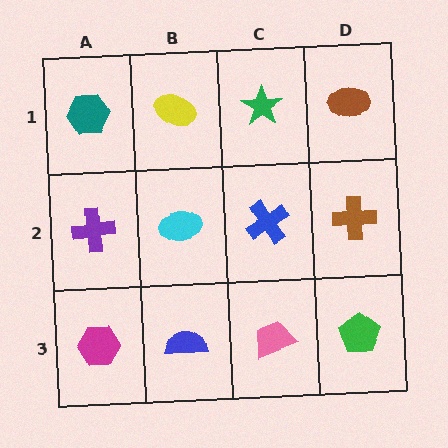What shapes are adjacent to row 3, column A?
A purple cross (row 2, column A), a blue semicircle (row 3, column B).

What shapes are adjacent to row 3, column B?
A cyan ellipse (row 2, column B), a magenta hexagon (row 3, column A), a pink trapezoid (row 3, column C).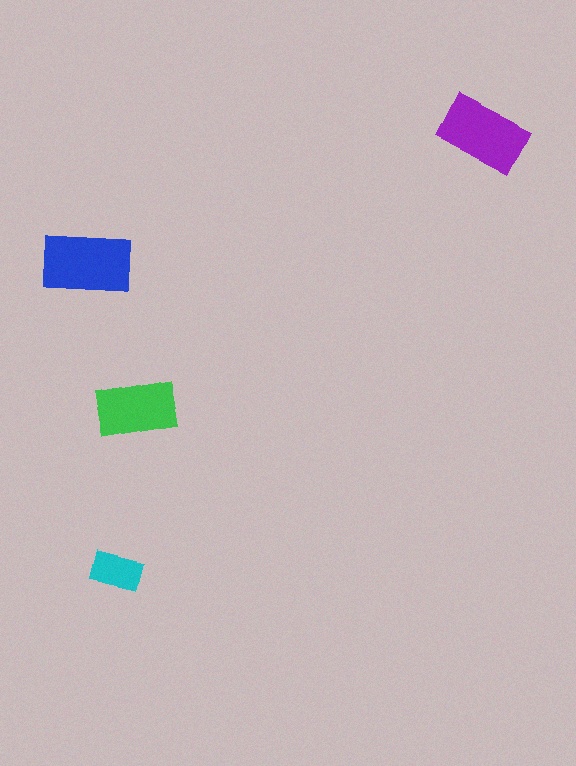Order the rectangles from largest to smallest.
the blue one, the purple one, the green one, the cyan one.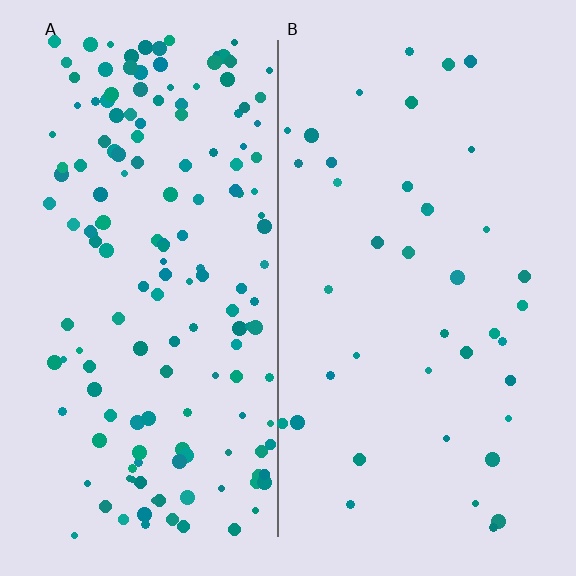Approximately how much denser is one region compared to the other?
Approximately 3.9× — region A over region B.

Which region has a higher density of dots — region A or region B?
A (the left).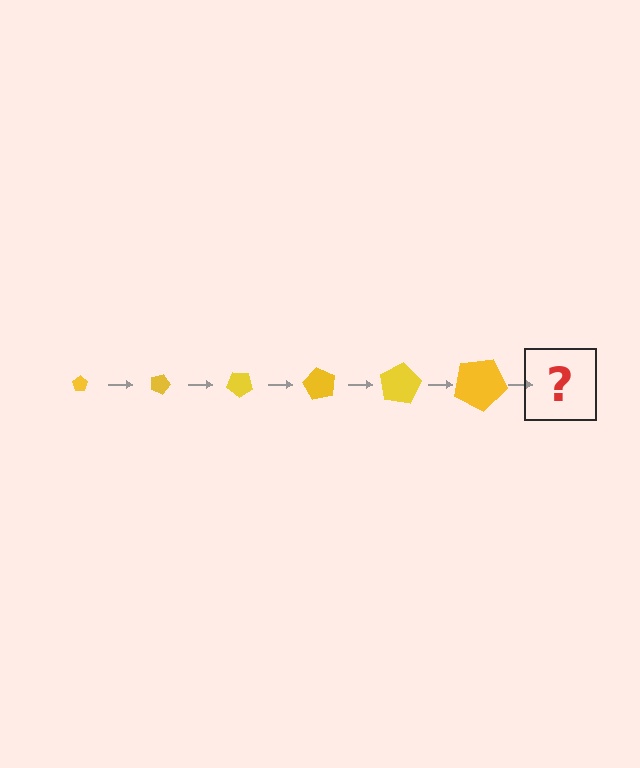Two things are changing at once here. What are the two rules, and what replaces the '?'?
The two rules are that the pentagon grows larger each step and it rotates 20 degrees each step. The '?' should be a pentagon, larger than the previous one and rotated 120 degrees from the start.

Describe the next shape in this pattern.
It should be a pentagon, larger than the previous one and rotated 120 degrees from the start.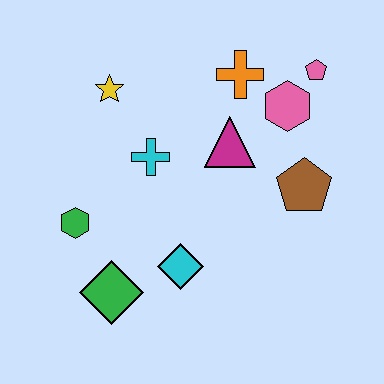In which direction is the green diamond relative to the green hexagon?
The green diamond is below the green hexagon.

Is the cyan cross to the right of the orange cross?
No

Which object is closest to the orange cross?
The pink hexagon is closest to the orange cross.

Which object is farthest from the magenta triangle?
The green diamond is farthest from the magenta triangle.